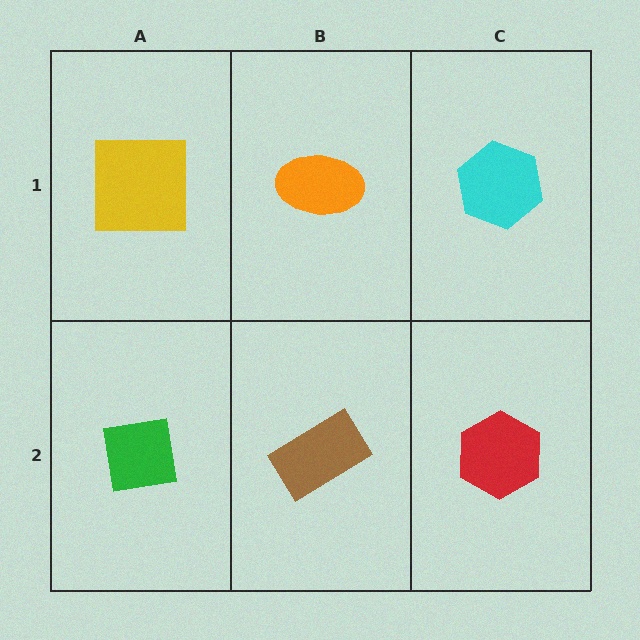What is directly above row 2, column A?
A yellow square.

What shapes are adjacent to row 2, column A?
A yellow square (row 1, column A), a brown rectangle (row 2, column B).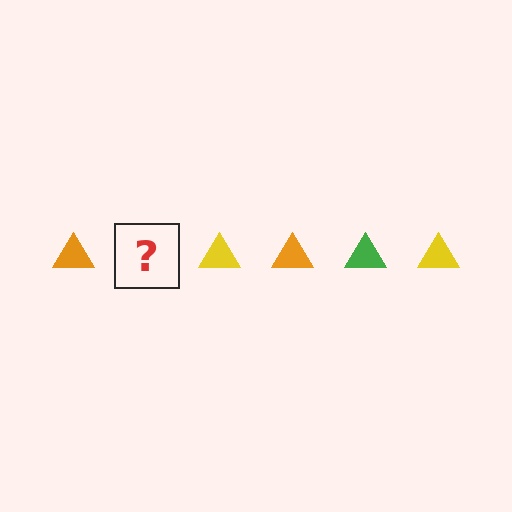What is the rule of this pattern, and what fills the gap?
The rule is that the pattern cycles through orange, green, yellow triangles. The gap should be filled with a green triangle.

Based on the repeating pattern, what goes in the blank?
The blank should be a green triangle.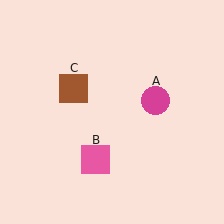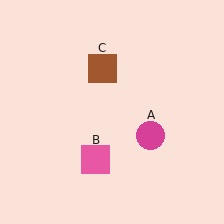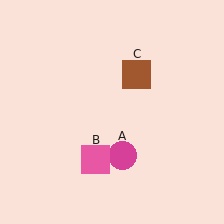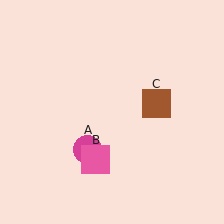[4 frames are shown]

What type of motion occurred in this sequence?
The magenta circle (object A), brown square (object C) rotated clockwise around the center of the scene.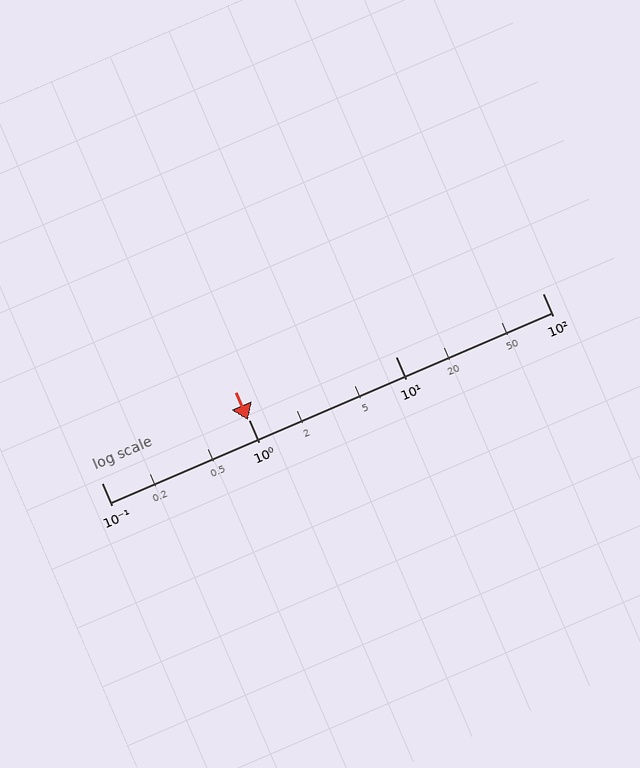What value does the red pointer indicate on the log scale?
The pointer indicates approximately 0.99.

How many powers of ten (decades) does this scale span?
The scale spans 3 decades, from 0.1 to 100.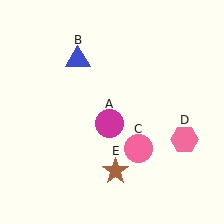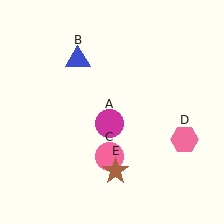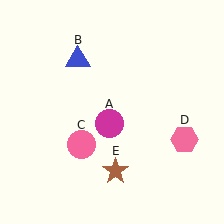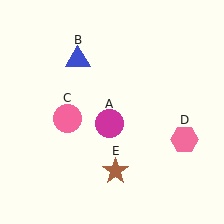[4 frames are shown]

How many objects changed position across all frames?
1 object changed position: pink circle (object C).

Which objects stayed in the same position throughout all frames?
Magenta circle (object A) and blue triangle (object B) and pink hexagon (object D) and brown star (object E) remained stationary.